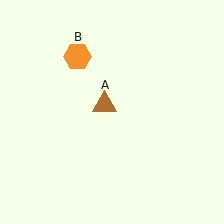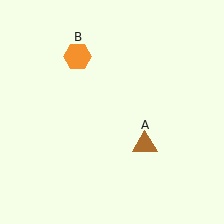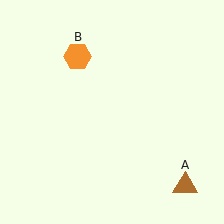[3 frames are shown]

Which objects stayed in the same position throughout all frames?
Orange hexagon (object B) remained stationary.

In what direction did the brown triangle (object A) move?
The brown triangle (object A) moved down and to the right.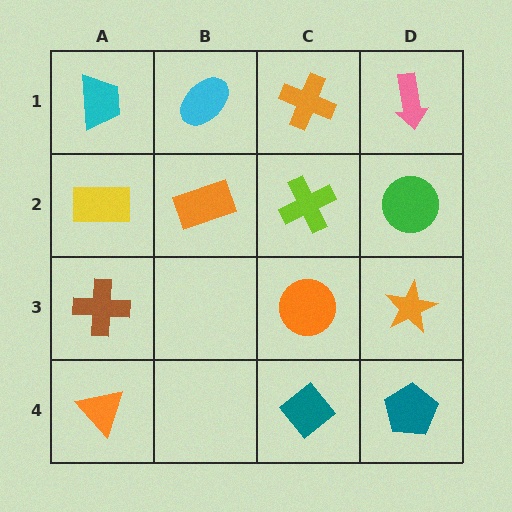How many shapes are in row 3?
3 shapes.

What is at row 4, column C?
A teal diamond.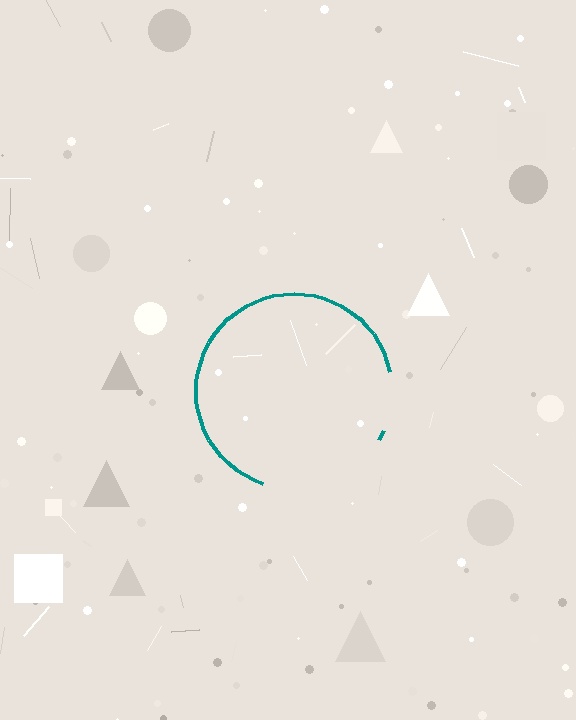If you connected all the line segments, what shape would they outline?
They would outline a circle.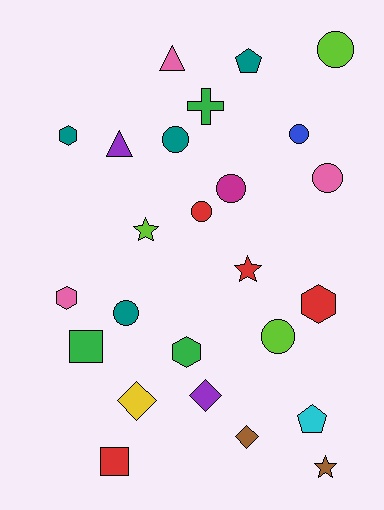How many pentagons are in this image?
There are 2 pentagons.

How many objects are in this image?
There are 25 objects.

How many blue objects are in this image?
There is 1 blue object.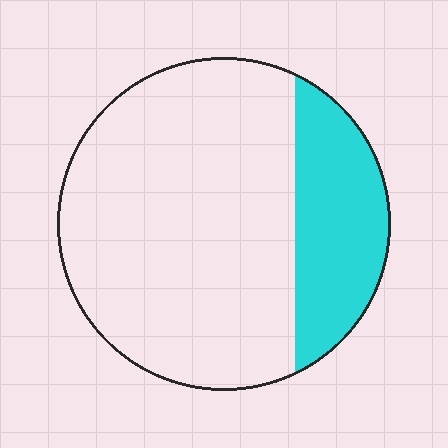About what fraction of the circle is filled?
About one quarter (1/4).